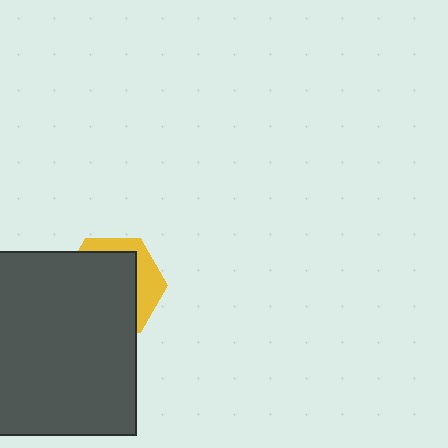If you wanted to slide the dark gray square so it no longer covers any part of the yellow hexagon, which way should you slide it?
Slide it toward the lower-left — that is the most direct way to separate the two shapes.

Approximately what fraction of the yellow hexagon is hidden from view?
Roughly 70% of the yellow hexagon is hidden behind the dark gray square.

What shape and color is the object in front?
The object in front is a dark gray square.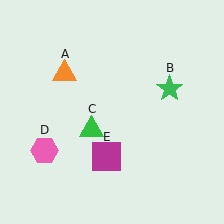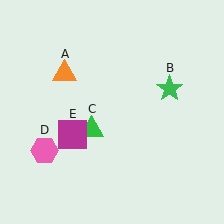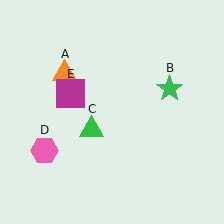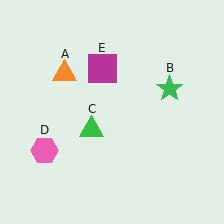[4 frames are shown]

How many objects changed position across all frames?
1 object changed position: magenta square (object E).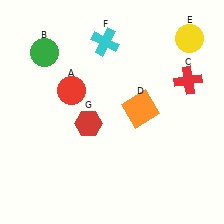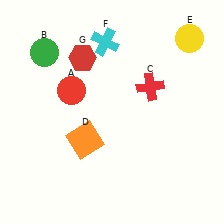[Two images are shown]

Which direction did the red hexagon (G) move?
The red hexagon (G) moved up.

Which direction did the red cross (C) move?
The red cross (C) moved left.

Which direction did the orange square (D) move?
The orange square (D) moved left.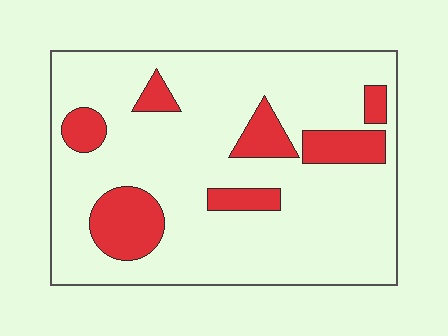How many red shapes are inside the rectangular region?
7.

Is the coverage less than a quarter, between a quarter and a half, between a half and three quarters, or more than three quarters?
Less than a quarter.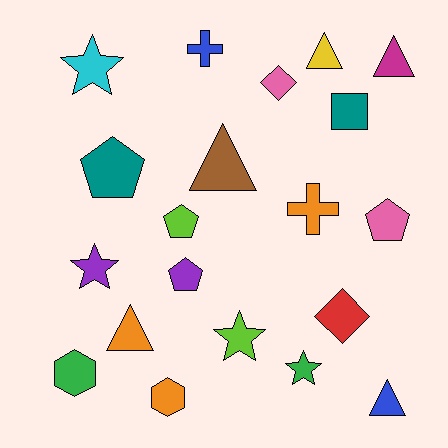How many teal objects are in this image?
There are 2 teal objects.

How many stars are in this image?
There are 4 stars.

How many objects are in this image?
There are 20 objects.